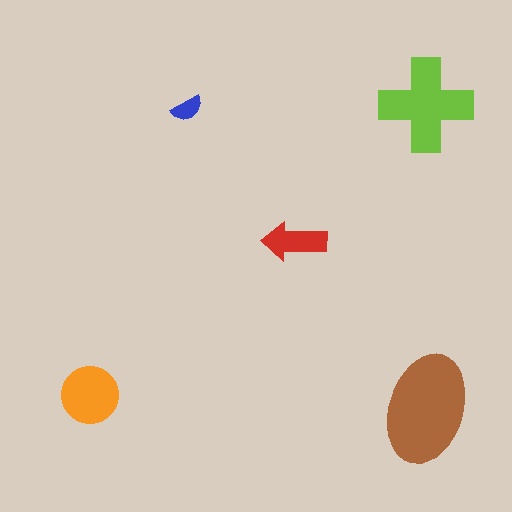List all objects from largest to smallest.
The brown ellipse, the lime cross, the orange circle, the red arrow, the blue semicircle.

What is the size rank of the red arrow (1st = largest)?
4th.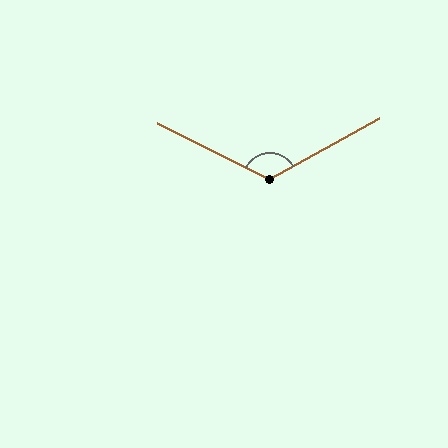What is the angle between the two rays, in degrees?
Approximately 124 degrees.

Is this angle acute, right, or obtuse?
It is obtuse.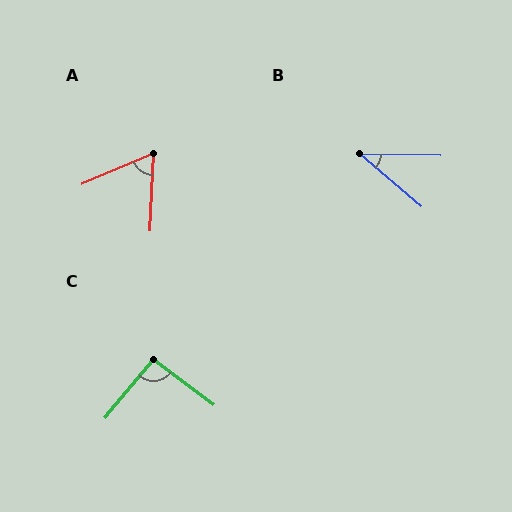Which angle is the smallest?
B, at approximately 39 degrees.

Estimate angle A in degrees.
Approximately 64 degrees.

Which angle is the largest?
C, at approximately 93 degrees.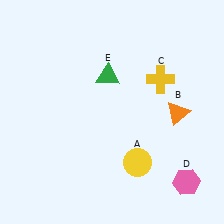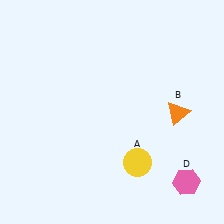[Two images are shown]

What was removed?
The green triangle (E), the yellow cross (C) were removed in Image 2.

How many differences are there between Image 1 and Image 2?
There are 2 differences between the two images.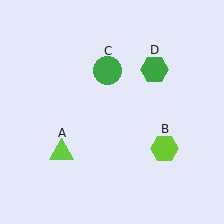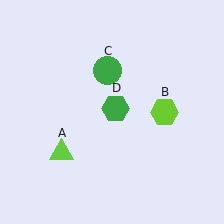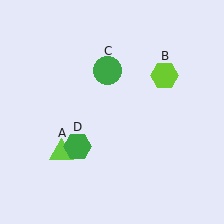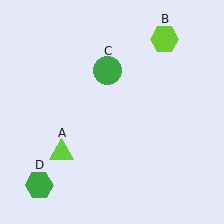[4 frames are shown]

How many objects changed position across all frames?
2 objects changed position: lime hexagon (object B), green hexagon (object D).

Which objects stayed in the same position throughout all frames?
Lime triangle (object A) and green circle (object C) remained stationary.